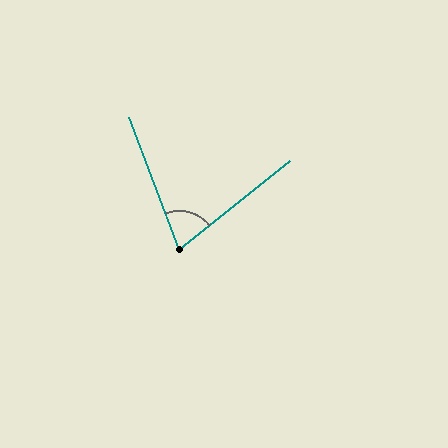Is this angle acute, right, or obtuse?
It is acute.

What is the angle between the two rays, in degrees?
Approximately 72 degrees.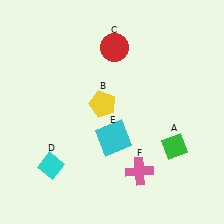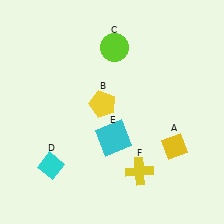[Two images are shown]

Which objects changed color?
A changed from green to yellow. C changed from red to lime. F changed from pink to yellow.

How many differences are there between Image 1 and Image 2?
There are 3 differences between the two images.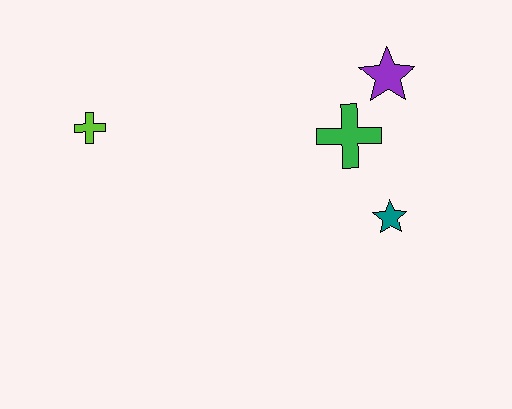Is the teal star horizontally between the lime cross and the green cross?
No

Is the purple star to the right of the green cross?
Yes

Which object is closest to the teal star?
The green cross is closest to the teal star.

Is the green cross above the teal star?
Yes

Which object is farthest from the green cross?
The lime cross is farthest from the green cross.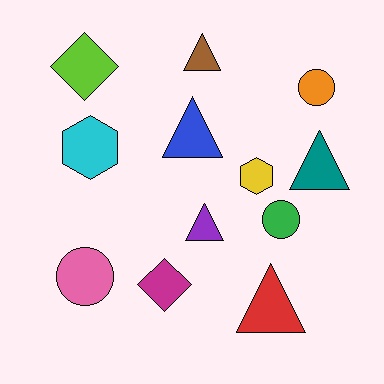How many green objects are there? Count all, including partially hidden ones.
There is 1 green object.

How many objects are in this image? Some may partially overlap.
There are 12 objects.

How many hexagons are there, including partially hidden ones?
There are 2 hexagons.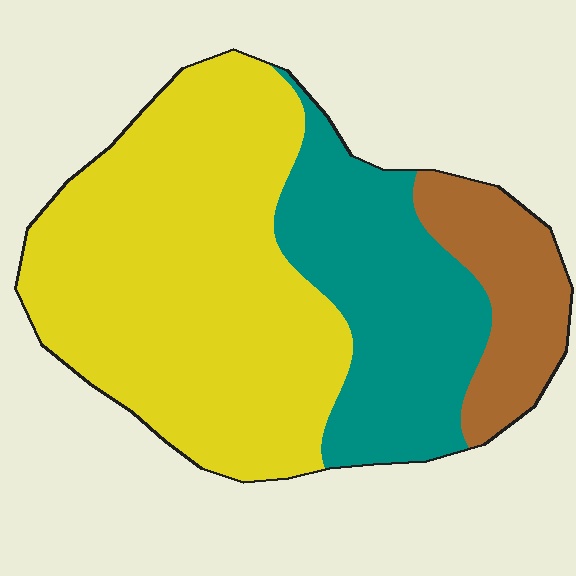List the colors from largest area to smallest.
From largest to smallest: yellow, teal, brown.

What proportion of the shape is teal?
Teal takes up between a sixth and a third of the shape.